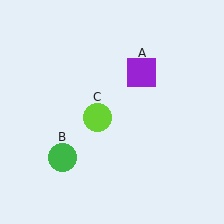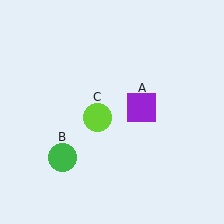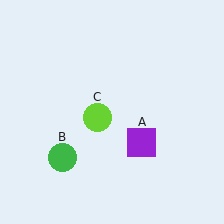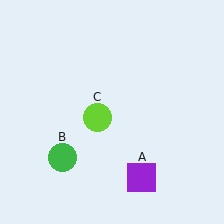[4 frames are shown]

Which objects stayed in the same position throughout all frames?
Green circle (object B) and lime circle (object C) remained stationary.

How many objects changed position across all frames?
1 object changed position: purple square (object A).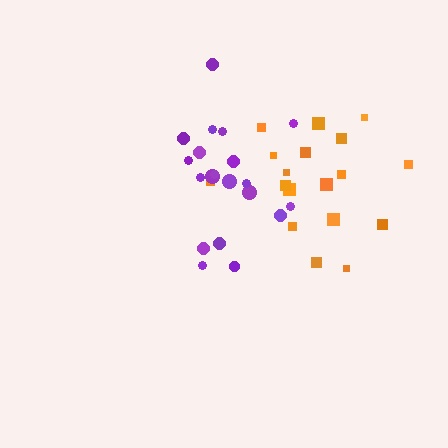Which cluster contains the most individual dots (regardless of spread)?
Purple (20).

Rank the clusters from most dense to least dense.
orange, purple.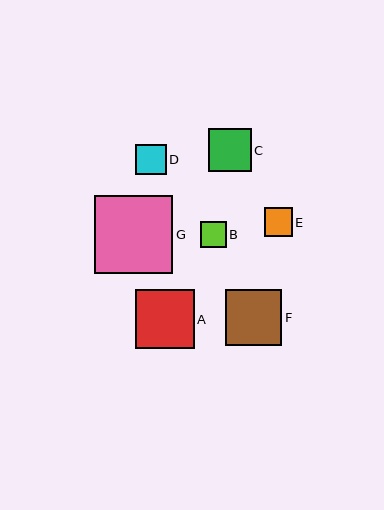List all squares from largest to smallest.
From largest to smallest: G, A, F, C, D, E, B.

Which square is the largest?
Square G is the largest with a size of approximately 78 pixels.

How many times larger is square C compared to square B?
Square C is approximately 1.7 times the size of square B.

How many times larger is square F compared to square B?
Square F is approximately 2.2 times the size of square B.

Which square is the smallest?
Square B is the smallest with a size of approximately 26 pixels.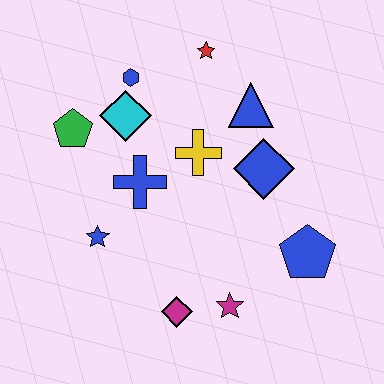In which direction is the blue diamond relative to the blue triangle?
The blue diamond is below the blue triangle.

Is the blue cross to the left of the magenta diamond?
Yes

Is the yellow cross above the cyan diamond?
No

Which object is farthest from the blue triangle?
The magenta diamond is farthest from the blue triangle.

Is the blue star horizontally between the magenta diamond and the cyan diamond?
No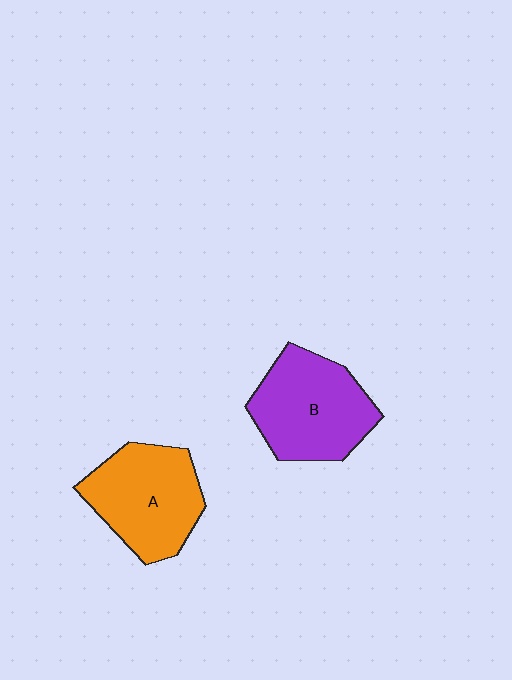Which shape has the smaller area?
Shape A (orange).